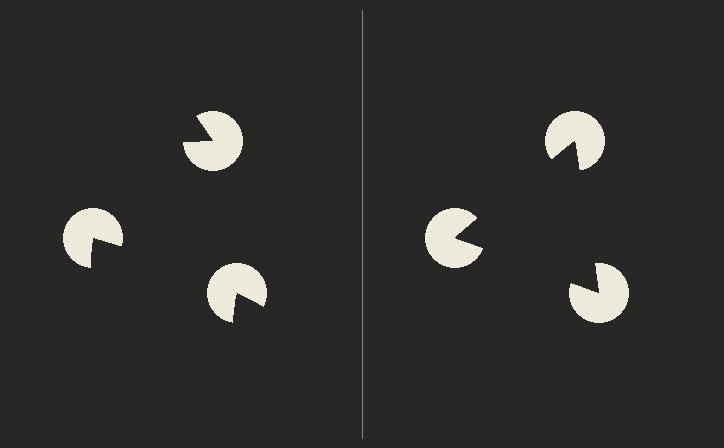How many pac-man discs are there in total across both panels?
6 — 3 on each side.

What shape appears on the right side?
An illusory triangle.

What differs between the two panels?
The pac-man discs are positioned identically on both sides; only the wedge orientations differ. On the right they align to a triangle; on the left they are misaligned.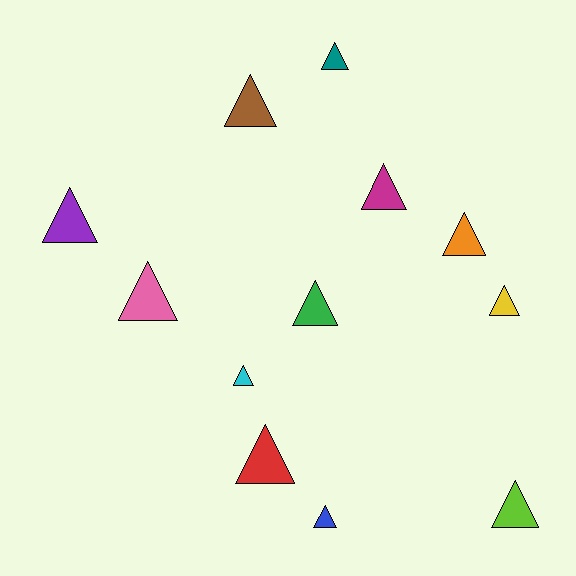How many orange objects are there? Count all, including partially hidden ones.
There is 1 orange object.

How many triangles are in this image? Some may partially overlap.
There are 12 triangles.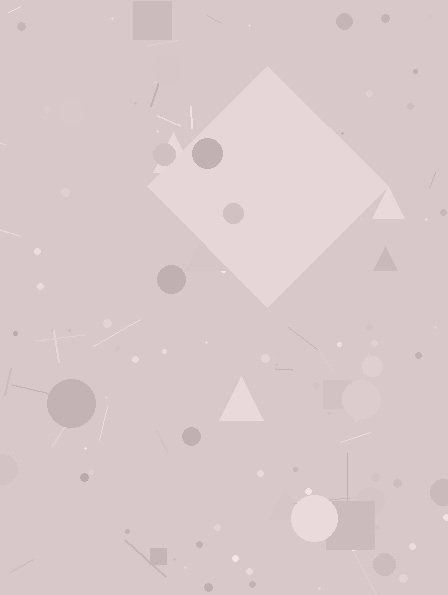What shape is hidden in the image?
A diamond is hidden in the image.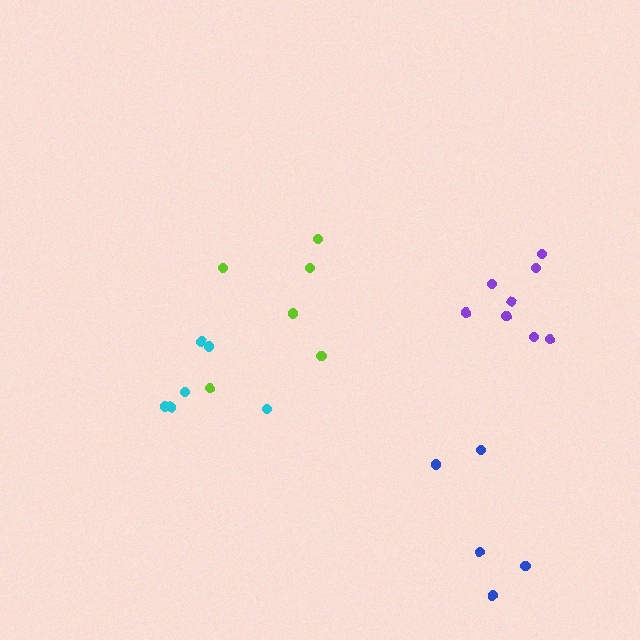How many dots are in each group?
Group 1: 5 dots, Group 2: 6 dots, Group 3: 8 dots, Group 4: 6 dots (25 total).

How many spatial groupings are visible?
There are 4 spatial groupings.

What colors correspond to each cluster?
The clusters are colored: blue, cyan, purple, lime.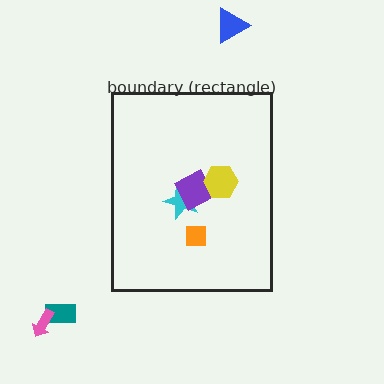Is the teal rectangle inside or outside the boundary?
Outside.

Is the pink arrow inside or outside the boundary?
Outside.